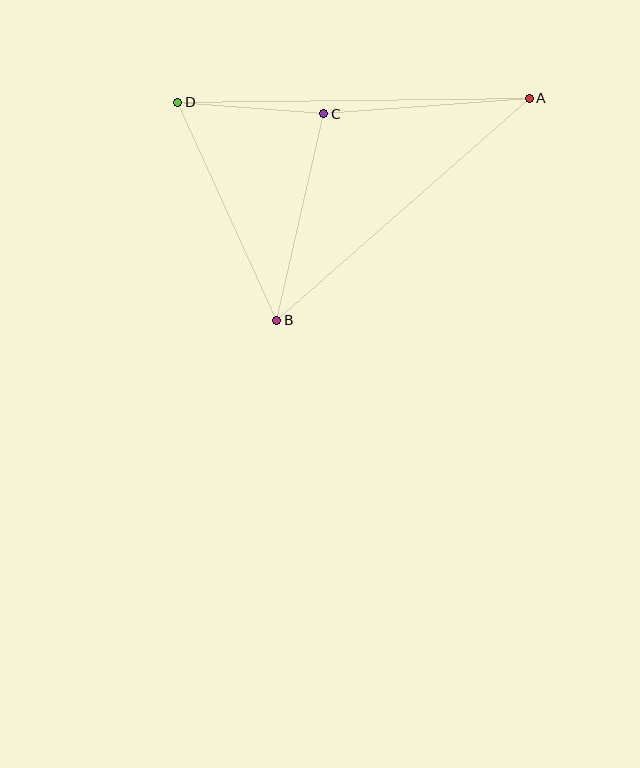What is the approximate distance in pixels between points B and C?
The distance between B and C is approximately 211 pixels.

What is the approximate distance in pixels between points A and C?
The distance between A and C is approximately 206 pixels.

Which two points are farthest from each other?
Points A and D are farthest from each other.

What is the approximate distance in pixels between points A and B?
The distance between A and B is approximately 336 pixels.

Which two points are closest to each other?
Points C and D are closest to each other.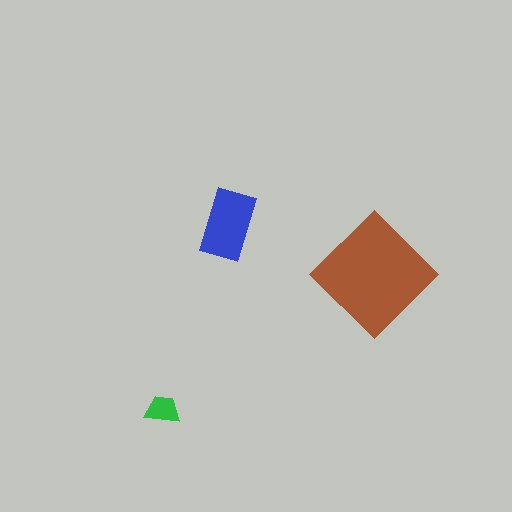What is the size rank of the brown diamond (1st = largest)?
1st.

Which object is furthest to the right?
The brown diamond is rightmost.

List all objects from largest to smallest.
The brown diamond, the blue rectangle, the green trapezoid.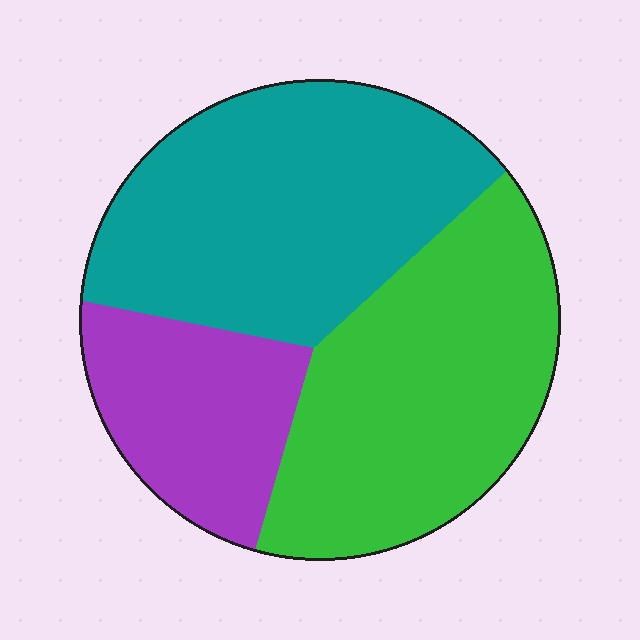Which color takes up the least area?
Purple, at roughly 20%.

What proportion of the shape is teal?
Teal covers roughly 40% of the shape.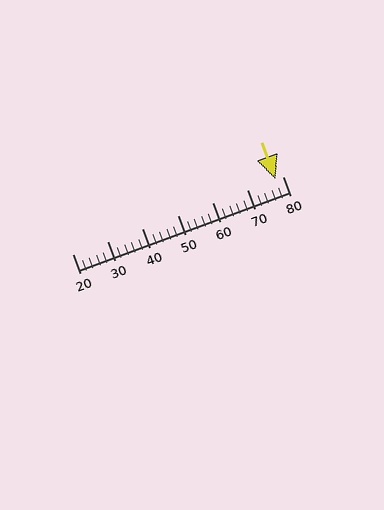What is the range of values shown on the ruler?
The ruler shows values from 20 to 80.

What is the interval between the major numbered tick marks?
The major tick marks are spaced 10 units apart.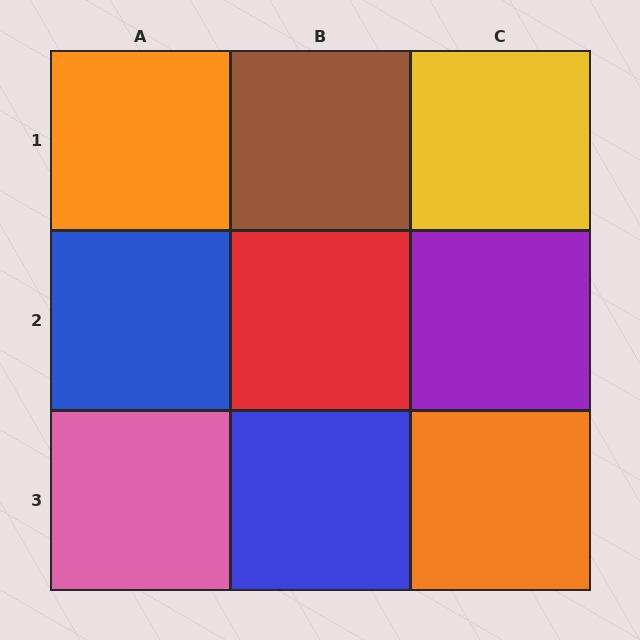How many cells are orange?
2 cells are orange.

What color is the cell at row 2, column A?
Blue.